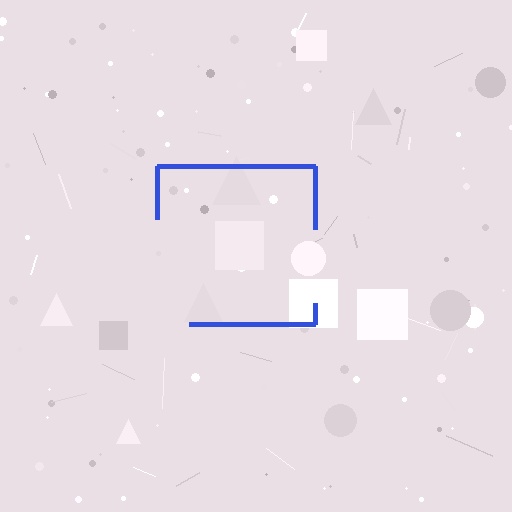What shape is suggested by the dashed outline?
The dashed outline suggests a square.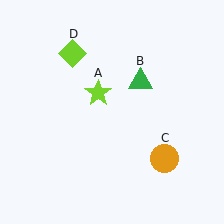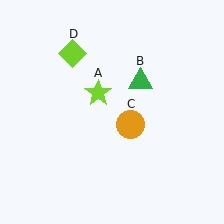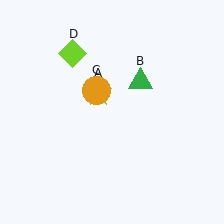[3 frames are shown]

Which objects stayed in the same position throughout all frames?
Lime star (object A) and green triangle (object B) and lime diamond (object D) remained stationary.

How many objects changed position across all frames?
1 object changed position: orange circle (object C).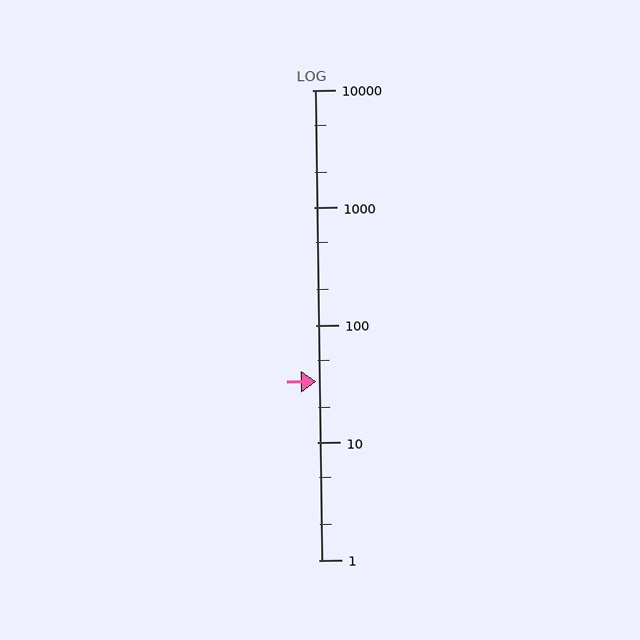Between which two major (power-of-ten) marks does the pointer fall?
The pointer is between 10 and 100.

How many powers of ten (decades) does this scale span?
The scale spans 4 decades, from 1 to 10000.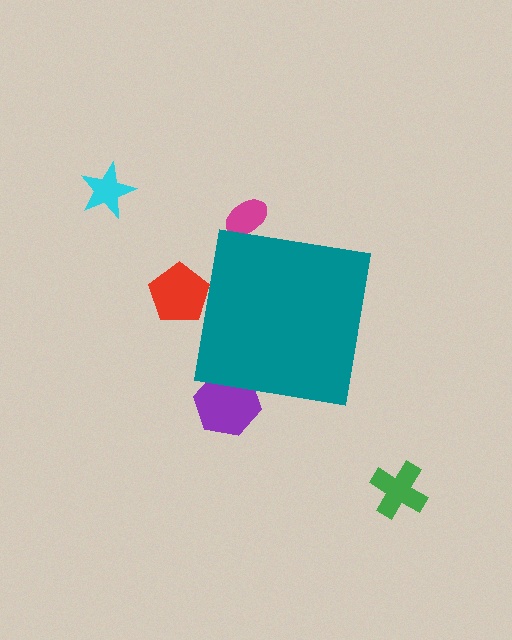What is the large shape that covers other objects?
A teal square.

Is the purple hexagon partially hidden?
Yes, the purple hexagon is partially hidden behind the teal square.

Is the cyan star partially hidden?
No, the cyan star is fully visible.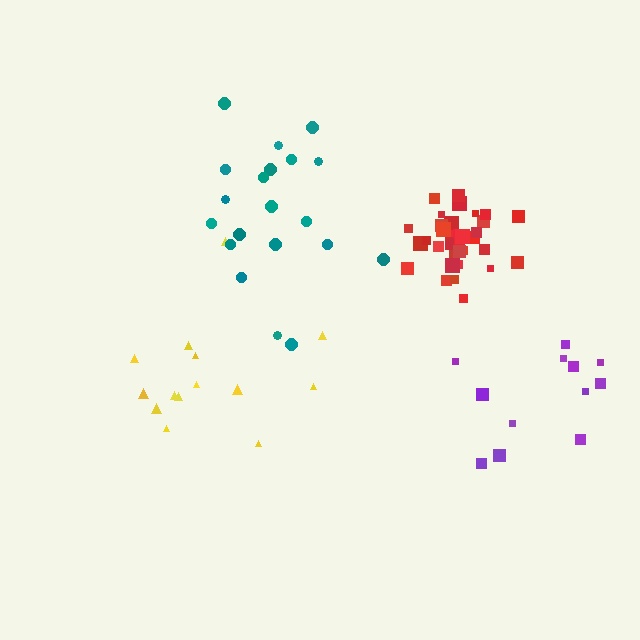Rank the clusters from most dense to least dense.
red, teal, purple, yellow.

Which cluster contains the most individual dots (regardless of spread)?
Red (34).